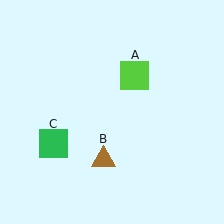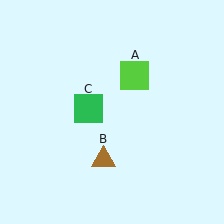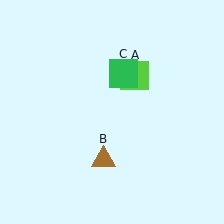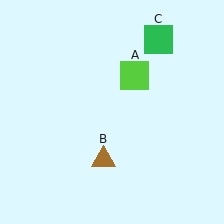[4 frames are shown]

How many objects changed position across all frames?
1 object changed position: green square (object C).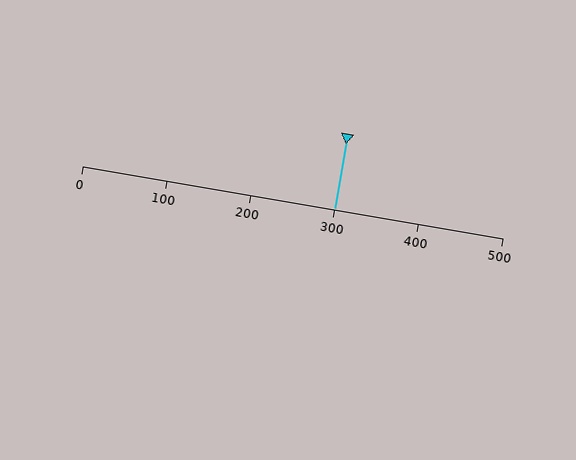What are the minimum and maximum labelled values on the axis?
The axis runs from 0 to 500.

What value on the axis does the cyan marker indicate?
The marker indicates approximately 300.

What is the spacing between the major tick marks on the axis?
The major ticks are spaced 100 apart.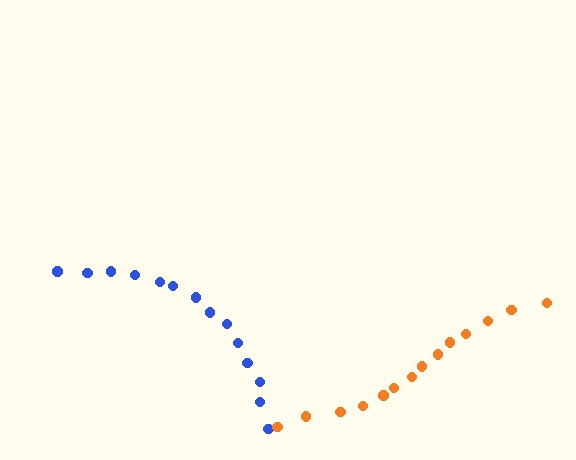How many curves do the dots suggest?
There are 2 distinct paths.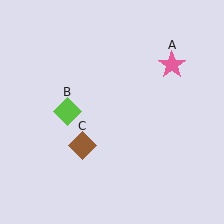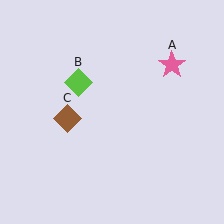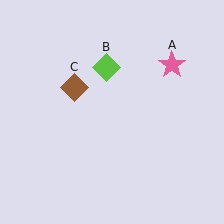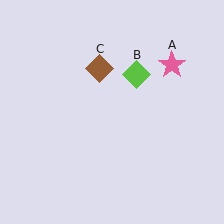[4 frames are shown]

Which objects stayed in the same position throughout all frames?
Pink star (object A) remained stationary.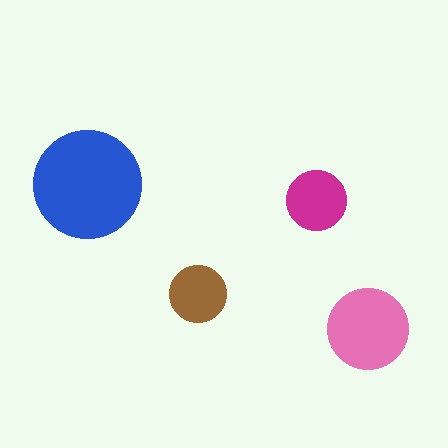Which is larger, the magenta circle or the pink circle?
The pink one.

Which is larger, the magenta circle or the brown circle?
The magenta one.